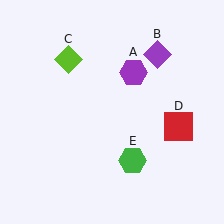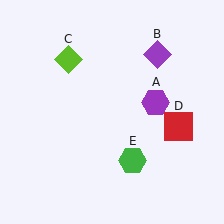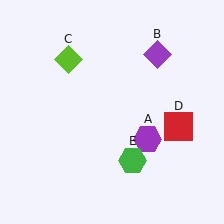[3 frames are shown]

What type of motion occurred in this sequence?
The purple hexagon (object A) rotated clockwise around the center of the scene.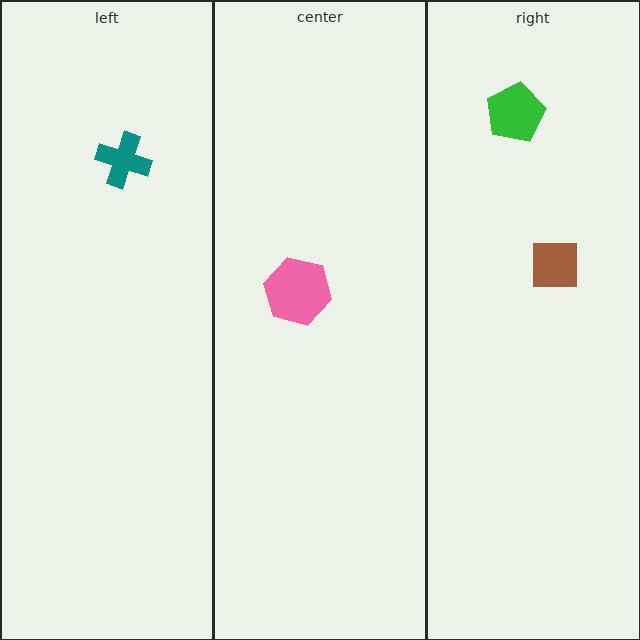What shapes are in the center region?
The pink hexagon.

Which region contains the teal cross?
The left region.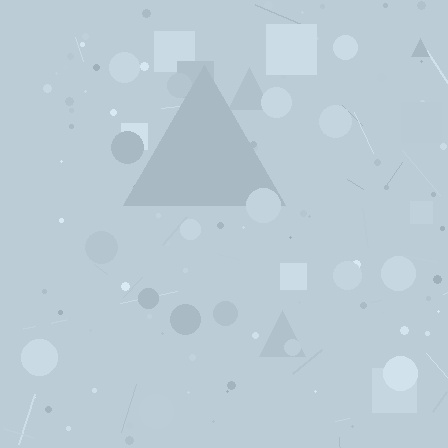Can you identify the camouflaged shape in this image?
The camouflaged shape is a triangle.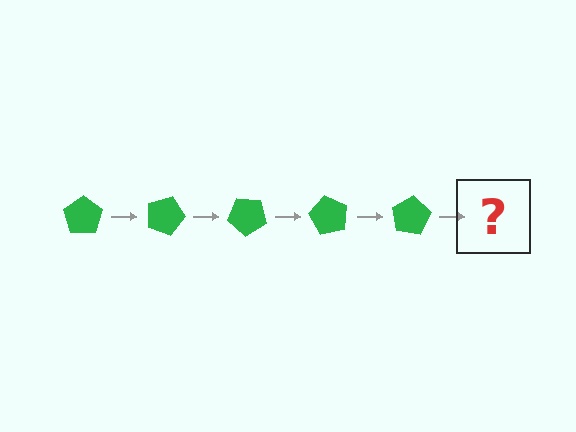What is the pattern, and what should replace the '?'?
The pattern is that the pentagon rotates 20 degrees each step. The '?' should be a green pentagon rotated 100 degrees.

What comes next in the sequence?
The next element should be a green pentagon rotated 100 degrees.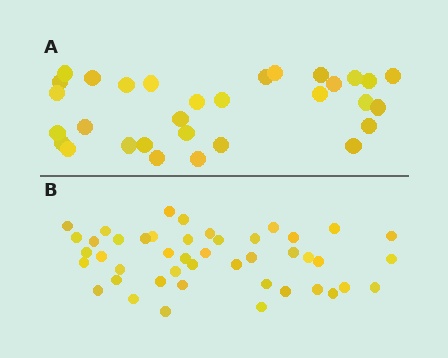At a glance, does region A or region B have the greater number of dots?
Region B (the bottom region) has more dots.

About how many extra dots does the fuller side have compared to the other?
Region B has approximately 15 more dots than region A.